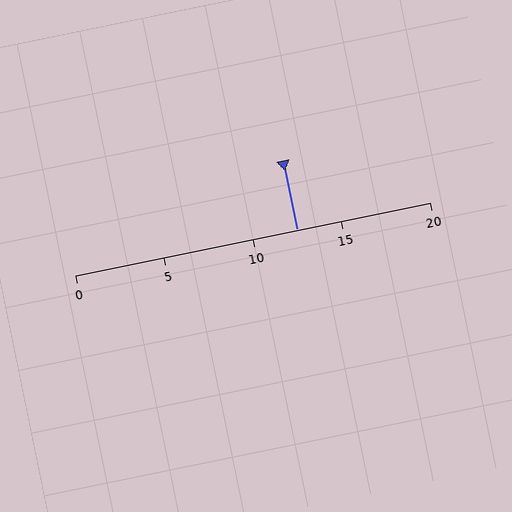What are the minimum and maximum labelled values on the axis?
The axis runs from 0 to 20.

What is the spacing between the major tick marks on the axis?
The major ticks are spaced 5 apart.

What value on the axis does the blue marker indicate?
The marker indicates approximately 12.5.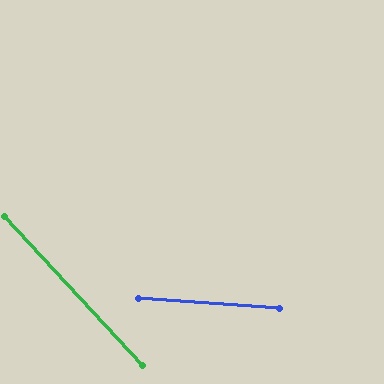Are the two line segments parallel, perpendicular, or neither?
Neither parallel nor perpendicular — they differ by about 43°.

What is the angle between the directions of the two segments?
Approximately 43 degrees.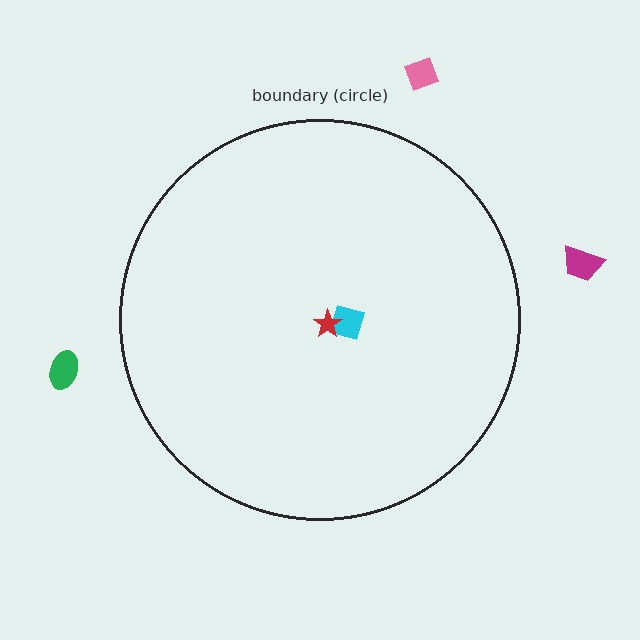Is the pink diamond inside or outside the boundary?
Outside.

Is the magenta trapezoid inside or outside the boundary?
Outside.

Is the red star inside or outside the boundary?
Inside.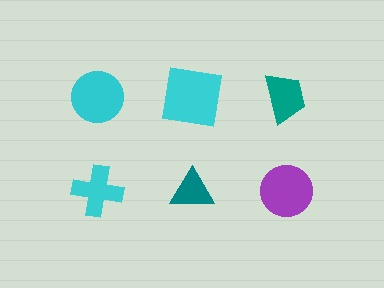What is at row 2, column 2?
A teal triangle.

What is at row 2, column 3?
A purple circle.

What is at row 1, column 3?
A teal trapezoid.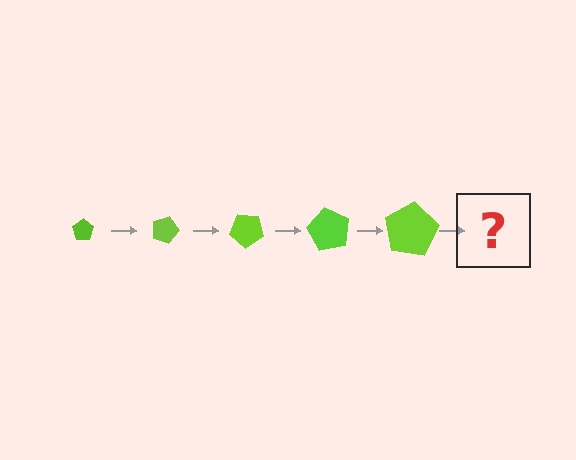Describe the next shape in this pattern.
It should be a pentagon, larger than the previous one and rotated 100 degrees from the start.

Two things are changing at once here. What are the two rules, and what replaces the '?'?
The two rules are that the pentagon grows larger each step and it rotates 20 degrees each step. The '?' should be a pentagon, larger than the previous one and rotated 100 degrees from the start.